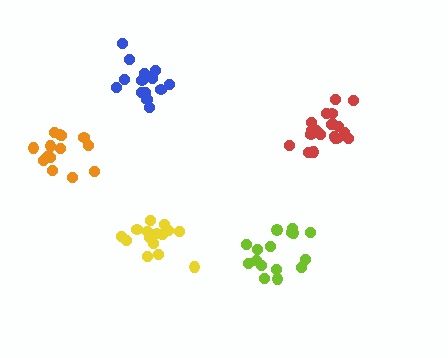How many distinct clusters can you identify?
There are 5 distinct clusters.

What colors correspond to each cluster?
The clusters are colored: blue, red, orange, lime, yellow.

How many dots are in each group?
Group 1: 14 dots, Group 2: 20 dots, Group 3: 14 dots, Group 4: 16 dots, Group 5: 15 dots (79 total).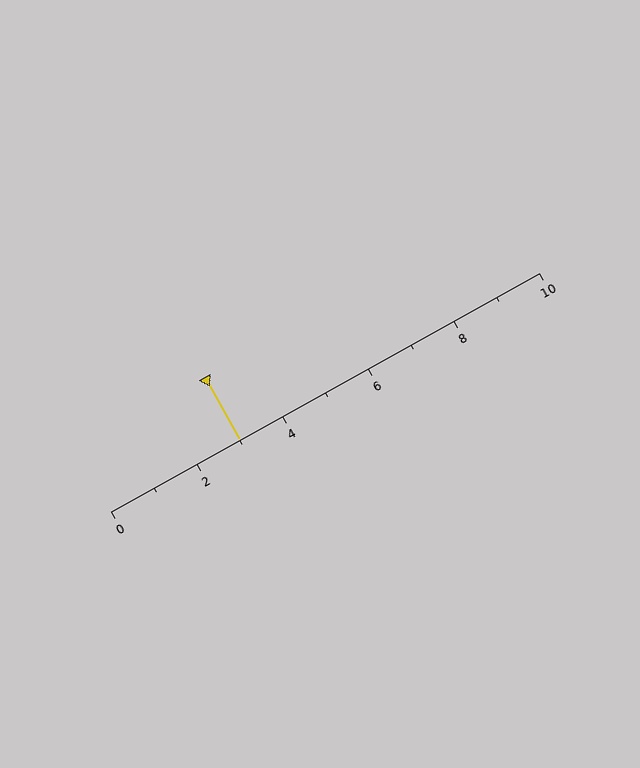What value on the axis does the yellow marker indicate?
The marker indicates approximately 3.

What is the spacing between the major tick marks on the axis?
The major ticks are spaced 2 apart.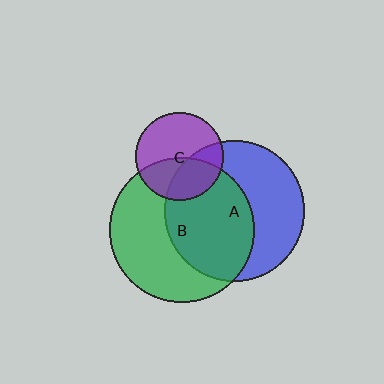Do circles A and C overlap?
Yes.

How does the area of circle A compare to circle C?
Approximately 2.5 times.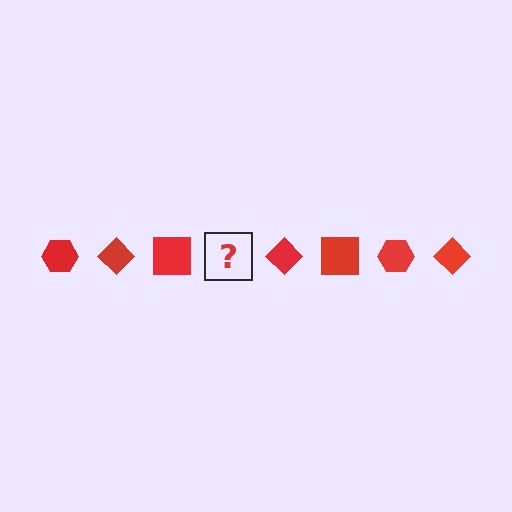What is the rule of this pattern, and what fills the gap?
The rule is that the pattern cycles through hexagon, diamond, square shapes in red. The gap should be filled with a red hexagon.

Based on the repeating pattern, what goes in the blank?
The blank should be a red hexagon.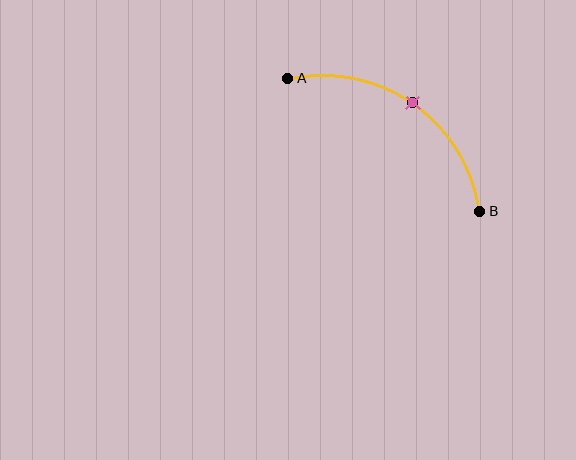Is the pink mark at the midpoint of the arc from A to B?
Yes. The pink mark lies on the arc at equal arc-length from both A and B — it is the arc midpoint.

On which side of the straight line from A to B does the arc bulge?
The arc bulges above and to the right of the straight line connecting A and B.